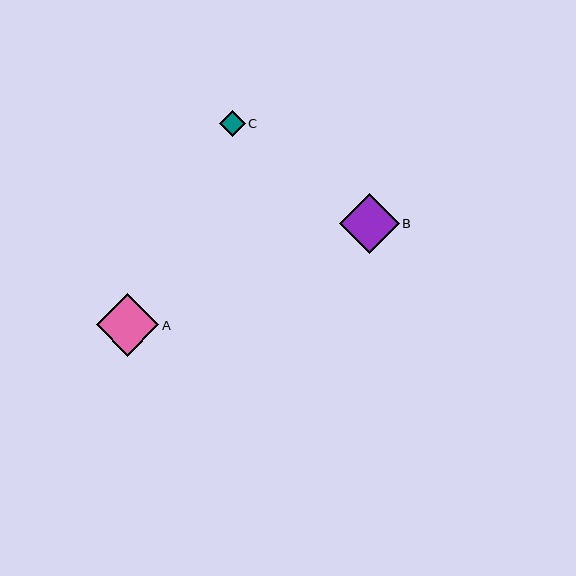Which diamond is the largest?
Diamond A is the largest with a size of approximately 63 pixels.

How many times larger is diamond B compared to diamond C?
Diamond B is approximately 2.3 times the size of diamond C.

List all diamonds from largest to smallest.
From largest to smallest: A, B, C.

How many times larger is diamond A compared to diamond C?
Diamond A is approximately 2.4 times the size of diamond C.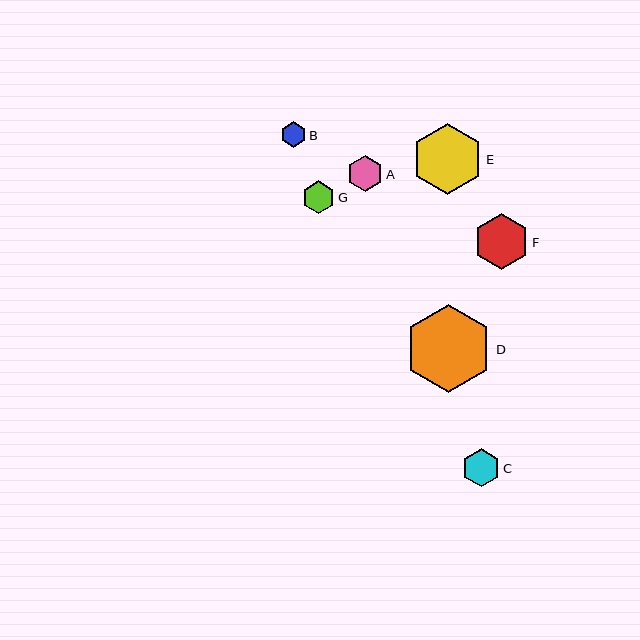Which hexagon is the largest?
Hexagon D is the largest with a size of approximately 88 pixels.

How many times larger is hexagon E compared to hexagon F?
Hexagon E is approximately 1.3 times the size of hexagon F.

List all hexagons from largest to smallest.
From largest to smallest: D, E, F, C, A, G, B.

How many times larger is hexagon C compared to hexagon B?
Hexagon C is approximately 1.5 times the size of hexagon B.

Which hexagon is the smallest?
Hexagon B is the smallest with a size of approximately 26 pixels.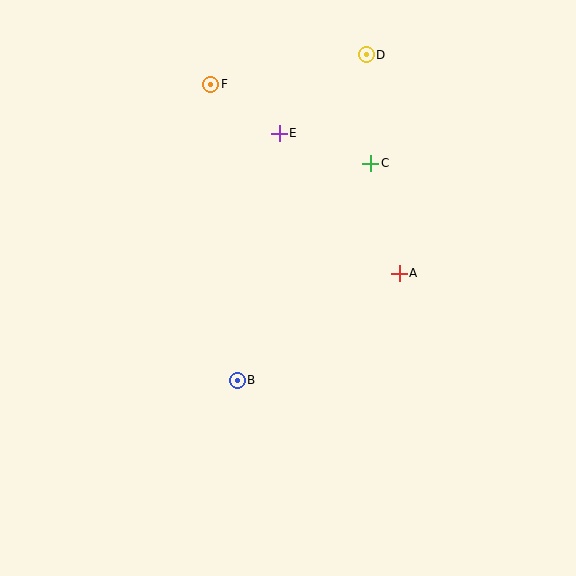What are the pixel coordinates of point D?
Point D is at (366, 55).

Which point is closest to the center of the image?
Point B at (237, 380) is closest to the center.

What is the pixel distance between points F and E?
The distance between F and E is 84 pixels.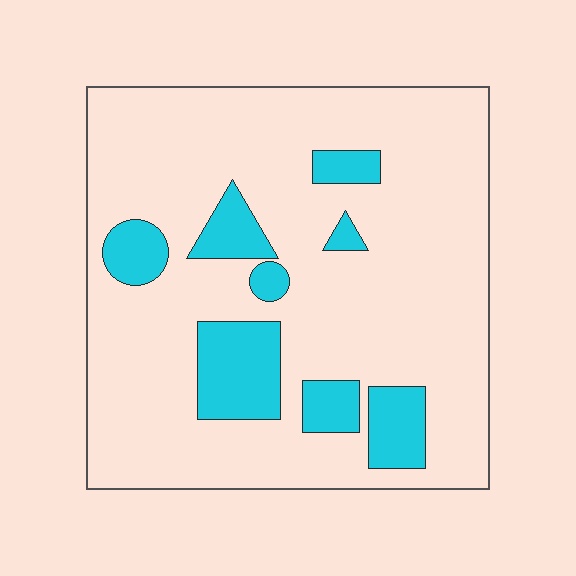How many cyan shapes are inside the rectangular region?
8.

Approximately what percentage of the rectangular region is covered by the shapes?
Approximately 15%.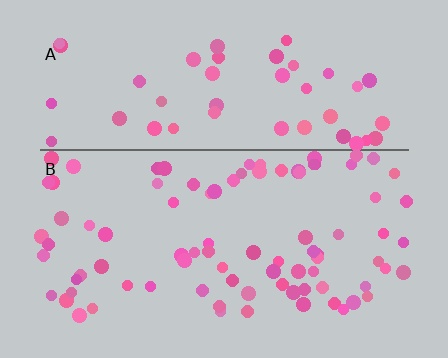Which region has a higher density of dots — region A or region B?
B (the bottom).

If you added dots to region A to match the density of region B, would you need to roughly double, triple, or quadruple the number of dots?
Approximately double.